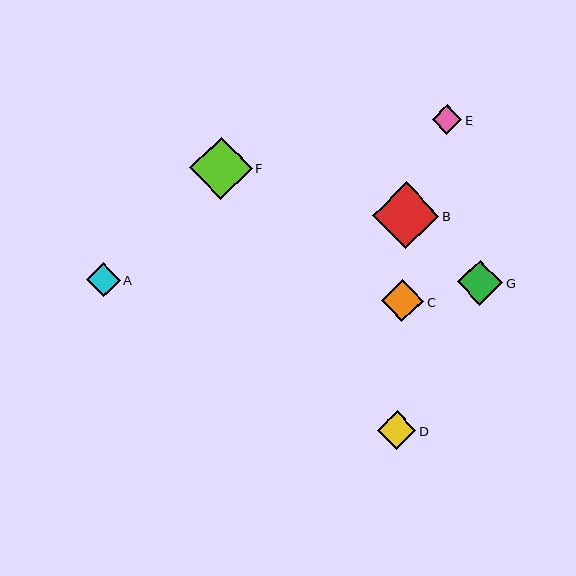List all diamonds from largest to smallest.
From largest to smallest: B, F, G, C, D, A, E.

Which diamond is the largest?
Diamond B is the largest with a size of approximately 66 pixels.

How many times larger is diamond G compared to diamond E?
Diamond G is approximately 1.5 times the size of diamond E.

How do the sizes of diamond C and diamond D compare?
Diamond C and diamond D are approximately the same size.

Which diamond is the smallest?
Diamond E is the smallest with a size of approximately 30 pixels.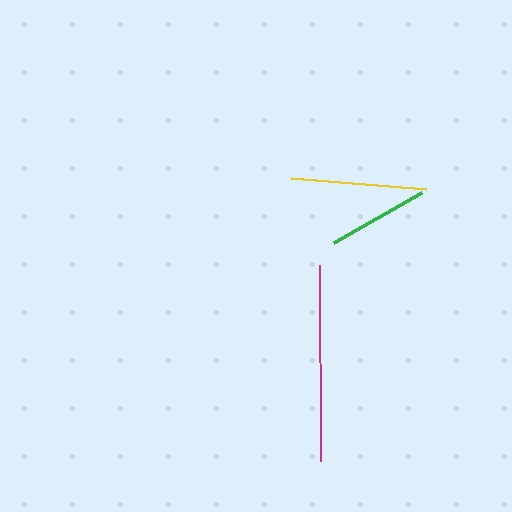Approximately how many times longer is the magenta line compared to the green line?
The magenta line is approximately 1.9 times the length of the green line.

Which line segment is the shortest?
The green line is the shortest at approximately 102 pixels.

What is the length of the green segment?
The green segment is approximately 102 pixels long.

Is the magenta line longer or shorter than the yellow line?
The magenta line is longer than the yellow line.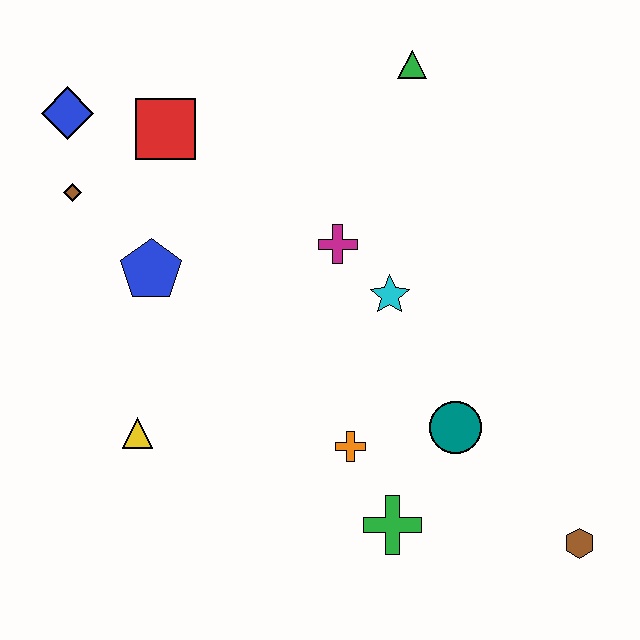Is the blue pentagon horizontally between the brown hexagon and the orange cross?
No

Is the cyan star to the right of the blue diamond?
Yes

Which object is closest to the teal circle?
The orange cross is closest to the teal circle.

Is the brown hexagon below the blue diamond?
Yes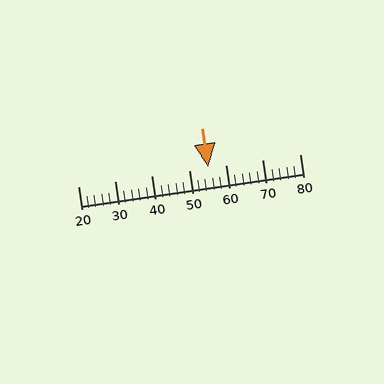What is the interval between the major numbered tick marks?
The major tick marks are spaced 10 units apart.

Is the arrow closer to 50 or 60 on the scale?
The arrow is closer to 60.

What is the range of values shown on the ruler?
The ruler shows values from 20 to 80.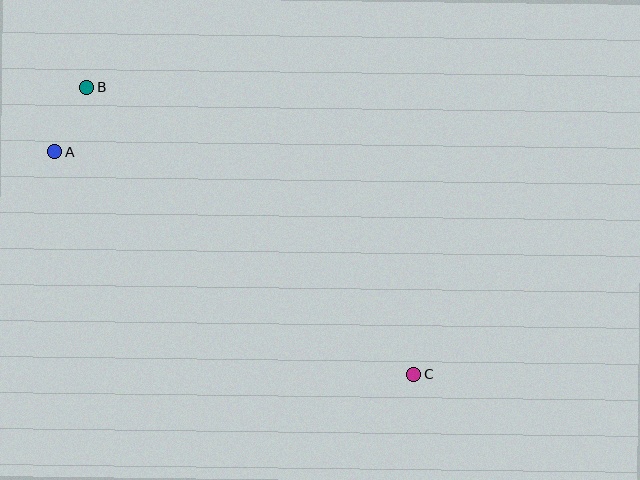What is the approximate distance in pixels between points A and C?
The distance between A and C is approximately 423 pixels.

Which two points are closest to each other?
Points A and B are closest to each other.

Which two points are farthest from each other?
Points B and C are farthest from each other.